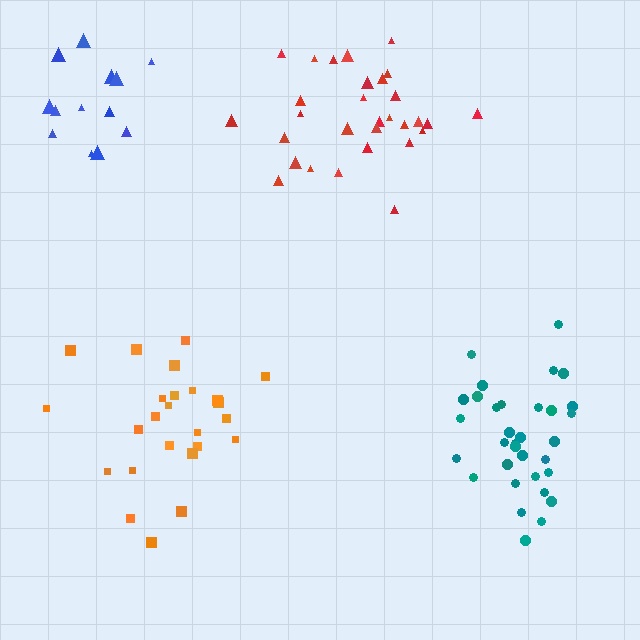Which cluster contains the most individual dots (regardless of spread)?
Teal (33).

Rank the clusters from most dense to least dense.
blue, teal, red, orange.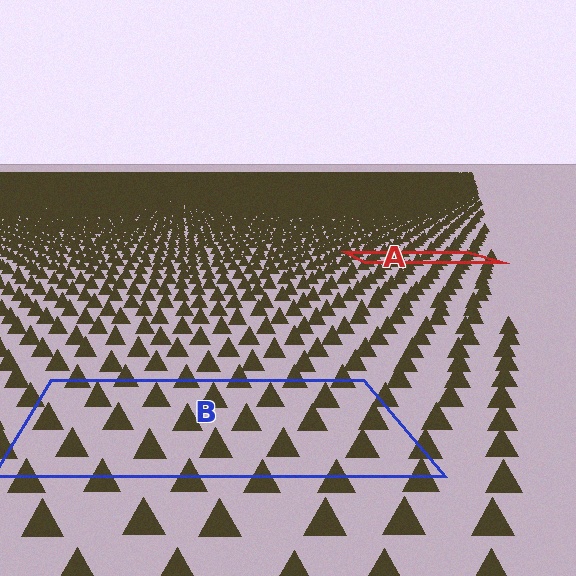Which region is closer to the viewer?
Region B is closer. The texture elements there are larger and more spread out.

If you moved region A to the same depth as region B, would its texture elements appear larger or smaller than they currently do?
They would appear larger. At a closer depth, the same texture elements are projected at a bigger on-screen size.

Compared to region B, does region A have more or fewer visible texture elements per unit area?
Region A has more texture elements per unit area — they are packed more densely because it is farther away.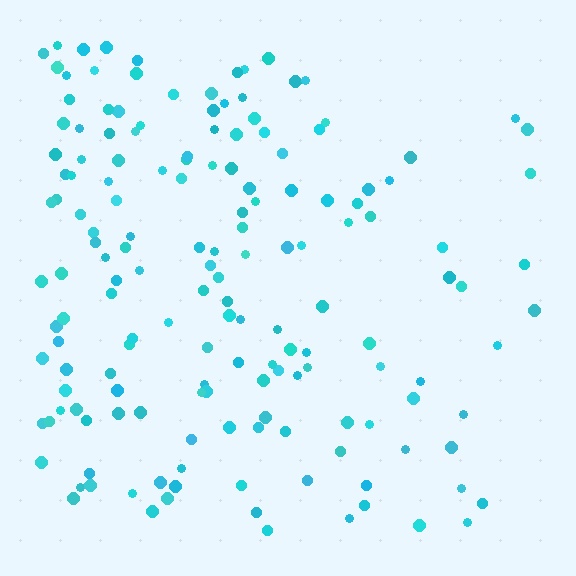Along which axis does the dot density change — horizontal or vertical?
Horizontal.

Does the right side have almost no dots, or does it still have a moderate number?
Still a moderate number, just noticeably fewer than the left.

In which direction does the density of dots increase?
From right to left, with the left side densest.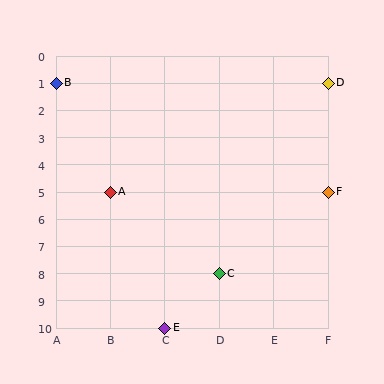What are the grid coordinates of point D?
Point D is at grid coordinates (F, 1).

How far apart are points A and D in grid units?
Points A and D are 4 columns and 4 rows apart (about 5.7 grid units diagonally).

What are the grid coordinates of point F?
Point F is at grid coordinates (F, 5).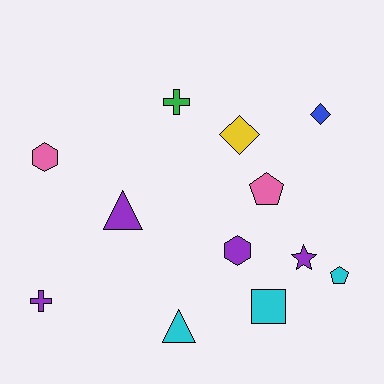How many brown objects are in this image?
There are no brown objects.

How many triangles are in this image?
There are 2 triangles.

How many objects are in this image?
There are 12 objects.